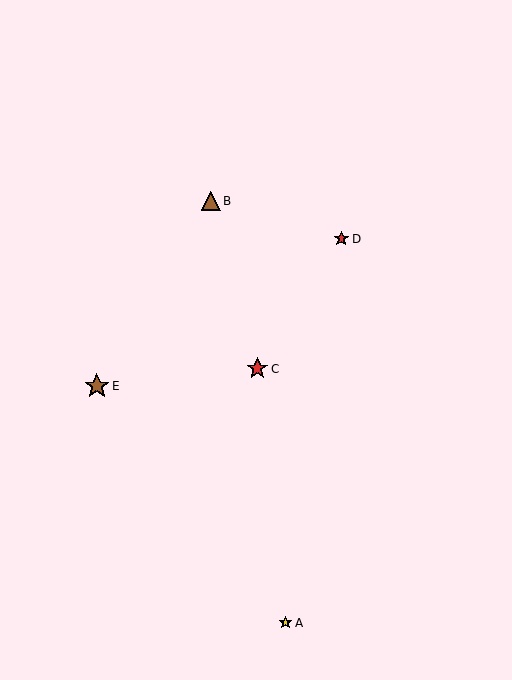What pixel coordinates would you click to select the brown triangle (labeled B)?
Click at (211, 201) to select the brown triangle B.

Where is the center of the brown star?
The center of the brown star is at (97, 386).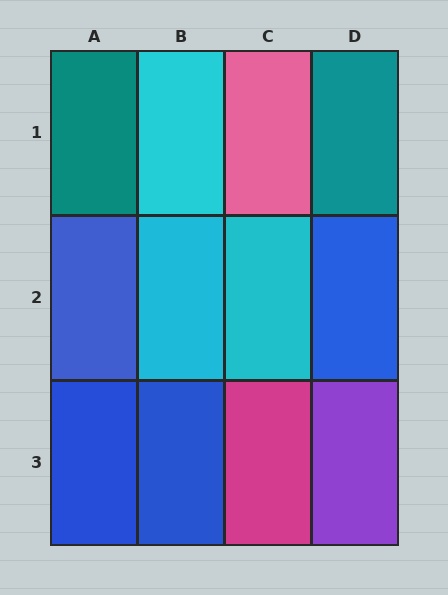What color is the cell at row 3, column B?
Blue.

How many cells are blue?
4 cells are blue.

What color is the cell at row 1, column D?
Teal.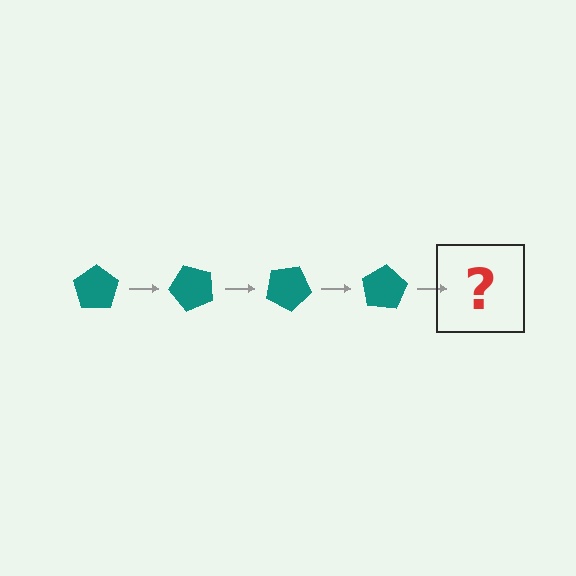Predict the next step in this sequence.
The next step is a teal pentagon rotated 200 degrees.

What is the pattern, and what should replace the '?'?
The pattern is that the pentagon rotates 50 degrees each step. The '?' should be a teal pentagon rotated 200 degrees.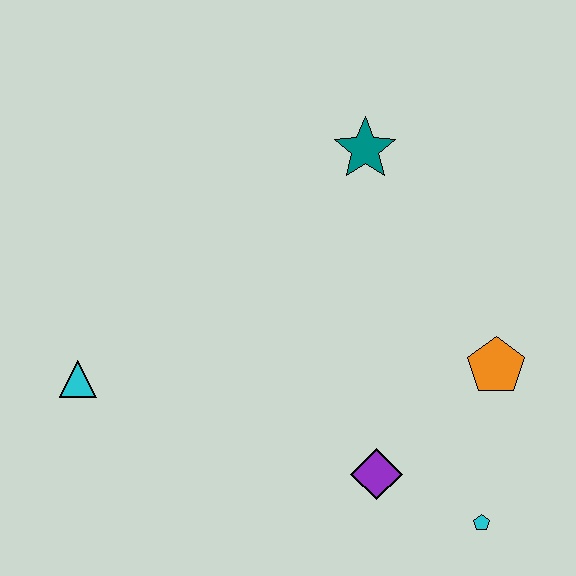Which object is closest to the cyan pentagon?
The purple diamond is closest to the cyan pentagon.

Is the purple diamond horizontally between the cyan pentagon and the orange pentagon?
No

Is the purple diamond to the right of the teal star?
Yes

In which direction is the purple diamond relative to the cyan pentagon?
The purple diamond is to the left of the cyan pentagon.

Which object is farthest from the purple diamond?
The teal star is farthest from the purple diamond.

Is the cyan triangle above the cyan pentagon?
Yes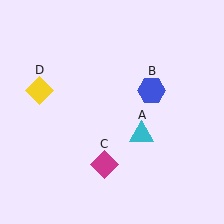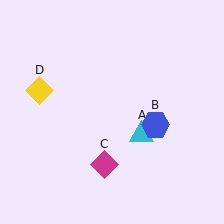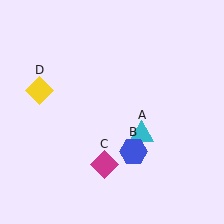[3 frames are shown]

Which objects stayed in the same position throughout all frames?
Cyan triangle (object A) and magenta diamond (object C) and yellow diamond (object D) remained stationary.